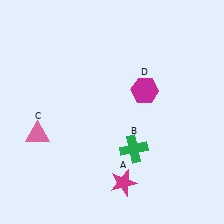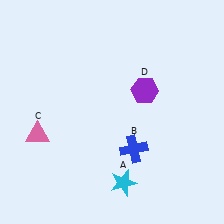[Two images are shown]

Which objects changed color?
A changed from magenta to cyan. B changed from green to blue. D changed from magenta to purple.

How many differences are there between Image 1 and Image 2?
There are 3 differences between the two images.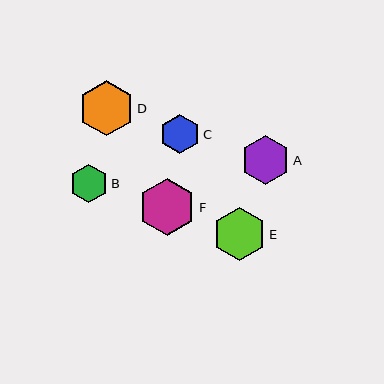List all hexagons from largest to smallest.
From largest to smallest: F, D, E, A, C, B.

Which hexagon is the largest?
Hexagon F is the largest with a size of approximately 57 pixels.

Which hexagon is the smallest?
Hexagon B is the smallest with a size of approximately 38 pixels.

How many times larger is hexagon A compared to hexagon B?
Hexagon A is approximately 1.3 times the size of hexagon B.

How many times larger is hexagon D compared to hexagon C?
Hexagon D is approximately 1.4 times the size of hexagon C.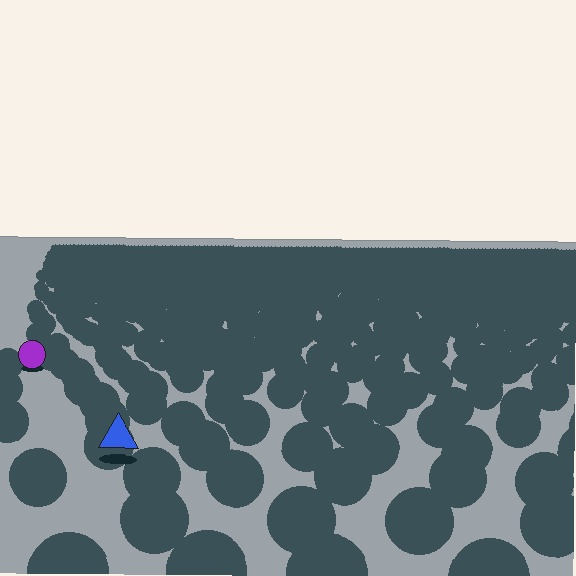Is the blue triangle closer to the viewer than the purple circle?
Yes. The blue triangle is closer — you can tell from the texture gradient: the ground texture is coarser near it.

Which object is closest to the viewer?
The blue triangle is closest. The texture marks near it are larger and more spread out.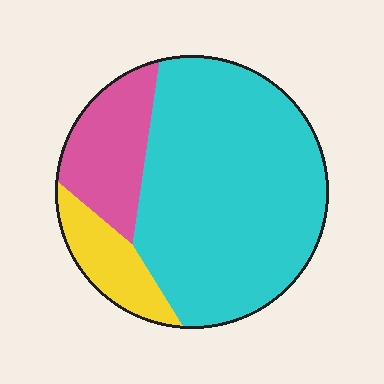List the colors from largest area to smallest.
From largest to smallest: cyan, pink, yellow.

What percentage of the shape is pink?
Pink covers 18% of the shape.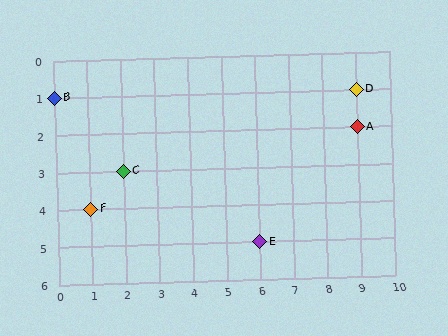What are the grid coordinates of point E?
Point E is at grid coordinates (6, 5).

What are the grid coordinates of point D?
Point D is at grid coordinates (9, 1).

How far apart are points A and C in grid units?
Points A and C are 7 columns and 1 row apart (about 7.1 grid units diagonally).